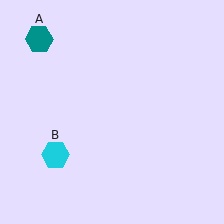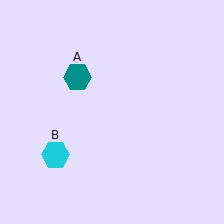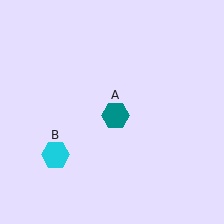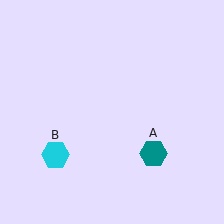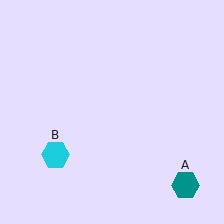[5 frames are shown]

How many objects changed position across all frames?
1 object changed position: teal hexagon (object A).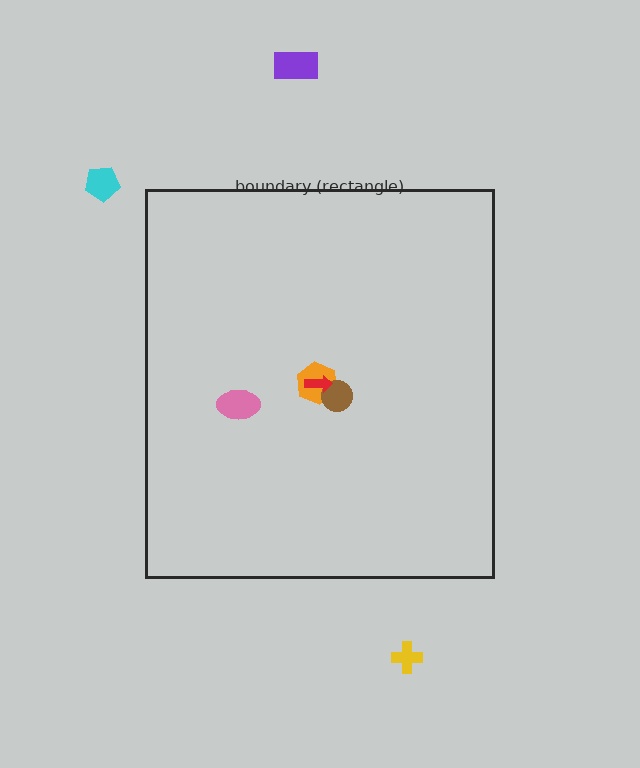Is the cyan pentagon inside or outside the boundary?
Outside.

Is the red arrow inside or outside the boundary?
Inside.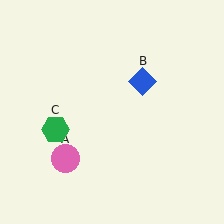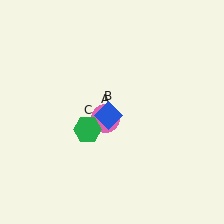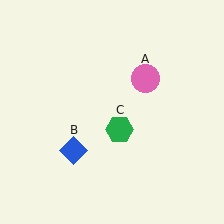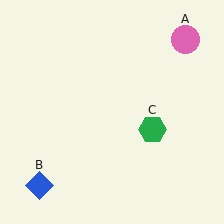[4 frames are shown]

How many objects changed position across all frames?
3 objects changed position: pink circle (object A), blue diamond (object B), green hexagon (object C).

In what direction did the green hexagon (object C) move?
The green hexagon (object C) moved right.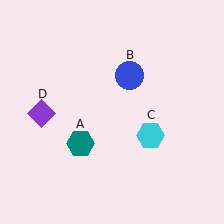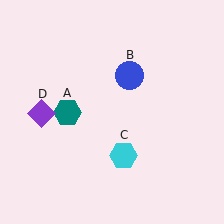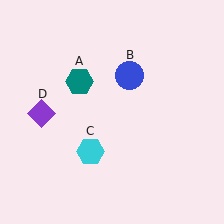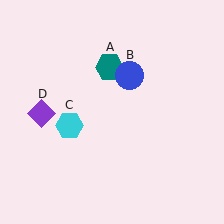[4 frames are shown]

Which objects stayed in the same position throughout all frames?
Blue circle (object B) and purple diamond (object D) remained stationary.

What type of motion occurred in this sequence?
The teal hexagon (object A), cyan hexagon (object C) rotated clockwise around the center of the scene.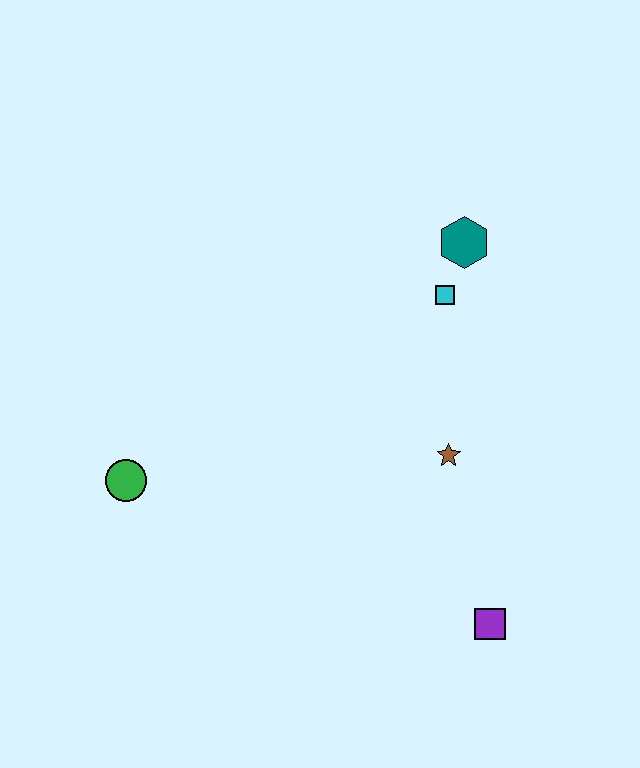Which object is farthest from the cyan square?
The green circle is farthest from the cyan square.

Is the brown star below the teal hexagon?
Yes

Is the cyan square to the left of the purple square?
Yes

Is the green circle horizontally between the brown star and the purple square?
No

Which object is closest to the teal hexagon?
The cyan square is closest to the teal hexagon.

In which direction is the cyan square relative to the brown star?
The cyan square is above the brown star.